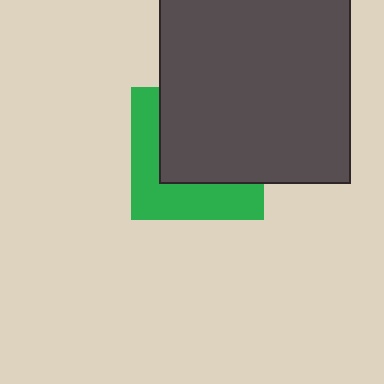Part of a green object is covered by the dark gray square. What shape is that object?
It is a square.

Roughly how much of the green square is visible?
A small part of it is visible (roughly 43%).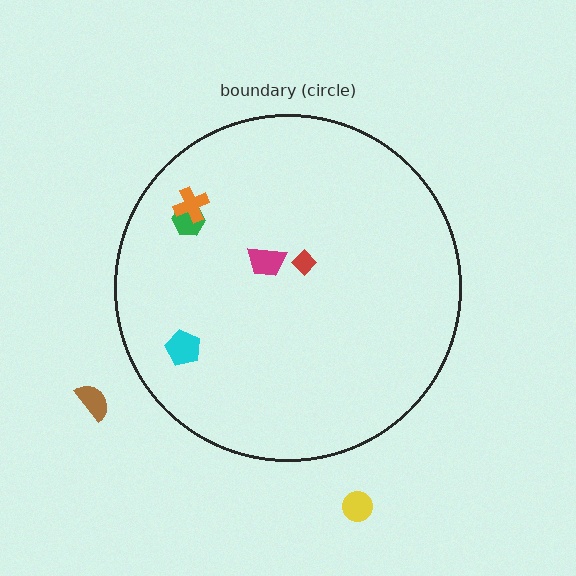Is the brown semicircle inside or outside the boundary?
Outside.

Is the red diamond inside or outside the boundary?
Inside.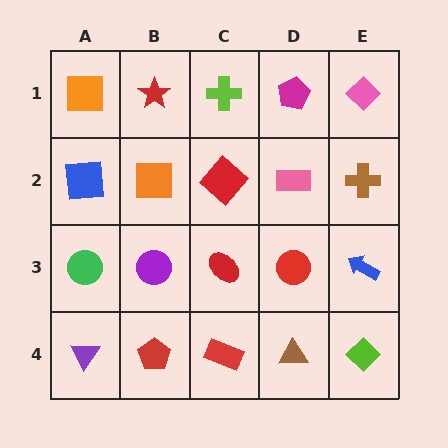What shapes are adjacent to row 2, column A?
An orange square (row 1, column A), a green circle (row 3, column A), an orange square (row 2, column B).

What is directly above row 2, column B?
A red star.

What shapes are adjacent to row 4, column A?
A green circle (row 3, column A), a red pentagon (row 4, column B).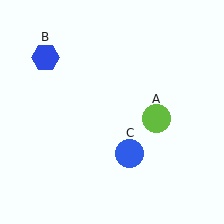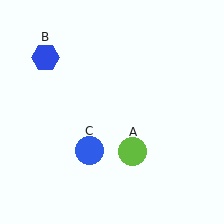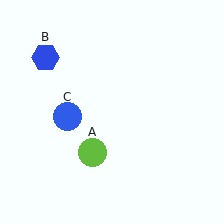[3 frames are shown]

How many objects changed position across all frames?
2 objects changed position: lime circle (object A), blue circle (object C).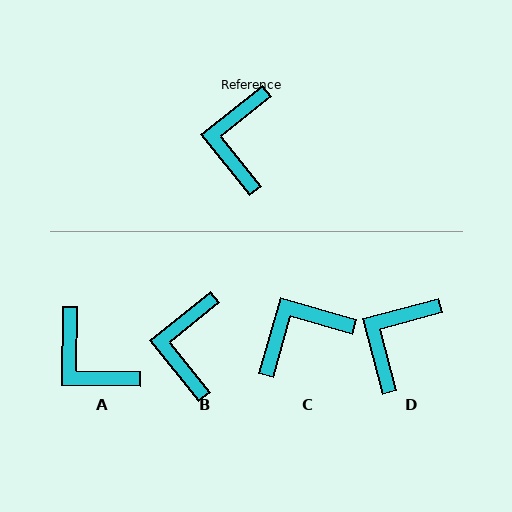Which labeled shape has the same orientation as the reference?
B.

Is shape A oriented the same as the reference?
No, it is off by about 50 degrees.